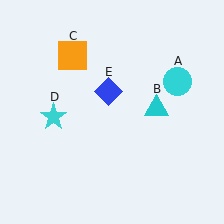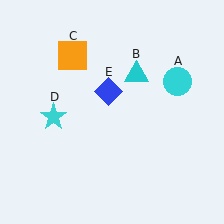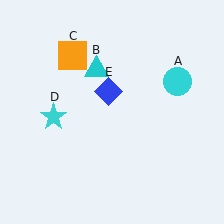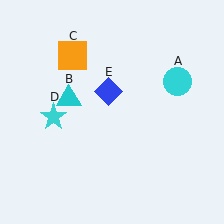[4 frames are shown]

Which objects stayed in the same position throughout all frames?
Cyan circle (object A) and orange square (object C) and cyan star (object D) and blue diamond (object E) remained stationary.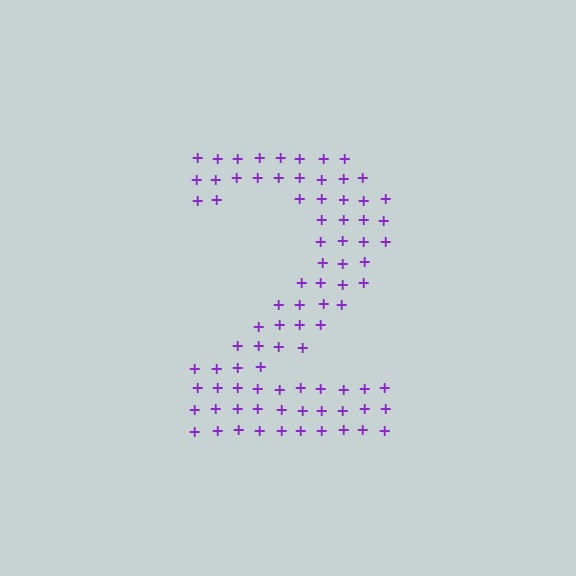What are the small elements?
The small elements are plus signs.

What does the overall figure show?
The overall figure shows the digit 2.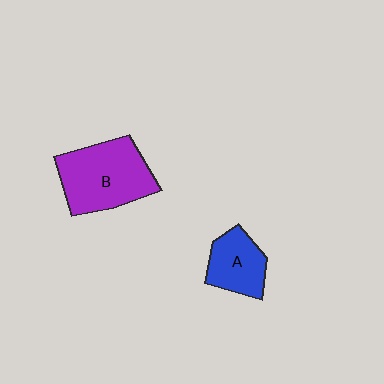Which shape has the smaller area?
Shape A (blue).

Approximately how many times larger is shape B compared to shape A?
Approximately 1.8 times.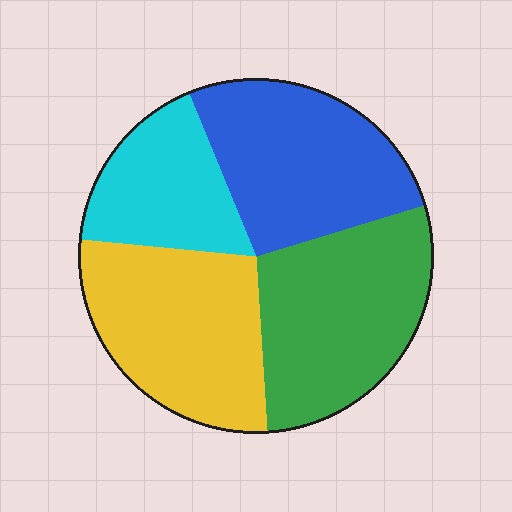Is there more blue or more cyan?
Blue.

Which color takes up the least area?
Cyan, at roughly 15%.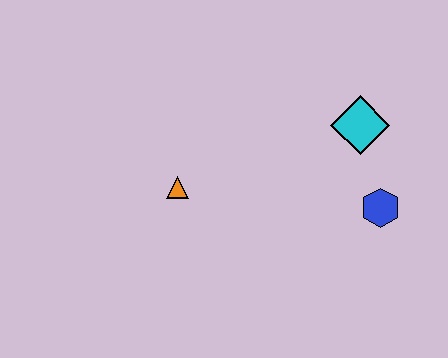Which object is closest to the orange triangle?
The cyan diamond is closest to the orange triangle.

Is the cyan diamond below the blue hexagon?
No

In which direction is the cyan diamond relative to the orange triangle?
The cyan diamond is to the right of the orange triangle.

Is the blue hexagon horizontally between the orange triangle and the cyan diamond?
No